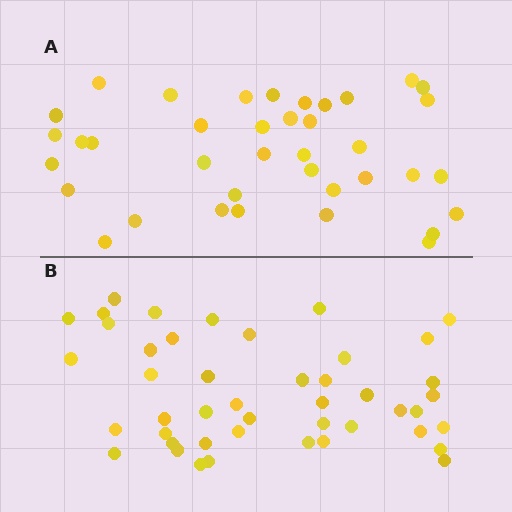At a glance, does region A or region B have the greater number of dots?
Region B (the bottom region) has more dots.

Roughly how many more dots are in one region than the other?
Region B has roughly 8 or so more dots than region A.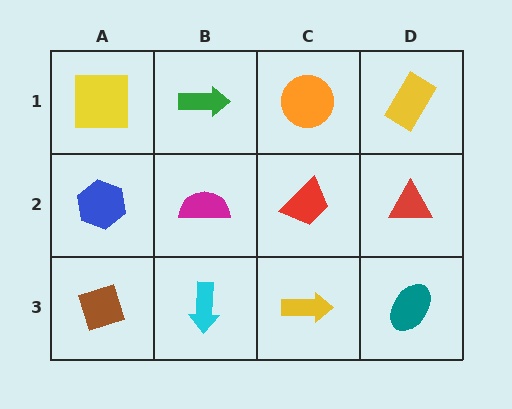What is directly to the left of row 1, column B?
A yellow square.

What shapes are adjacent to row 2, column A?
A yellow square (row 1, column A), a brown diamond (row 3, column A), a magenta semicircle (row 2, column B).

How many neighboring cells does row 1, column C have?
3.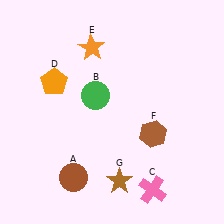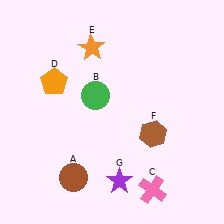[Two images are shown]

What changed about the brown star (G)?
In Image 1, G is brown. In Image 2, it changed to purple.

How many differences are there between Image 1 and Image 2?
There is 1 difference between the two images.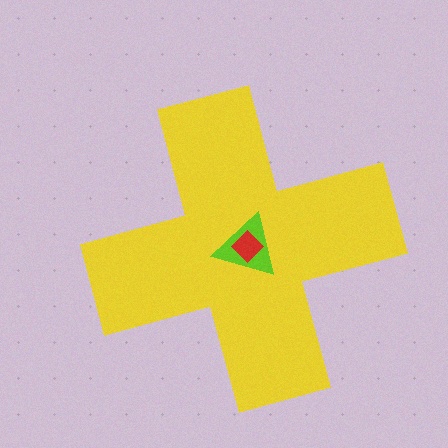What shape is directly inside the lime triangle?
The red diamond.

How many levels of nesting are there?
3.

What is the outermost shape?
The yellow cross.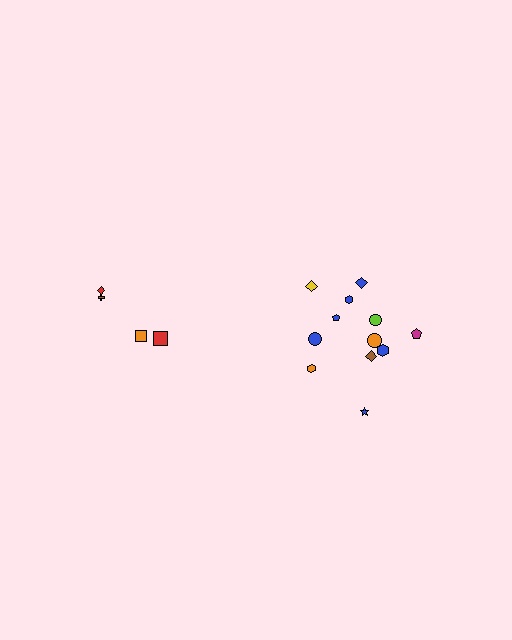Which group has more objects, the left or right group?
The right group.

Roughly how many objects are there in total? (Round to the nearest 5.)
Roughly 15 objects in total.